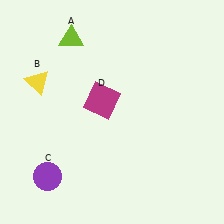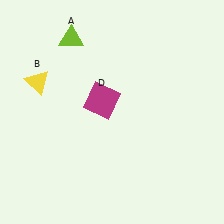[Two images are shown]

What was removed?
The purple circle (C) was removed in Image 2.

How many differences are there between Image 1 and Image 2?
There is 1 difference between the two images.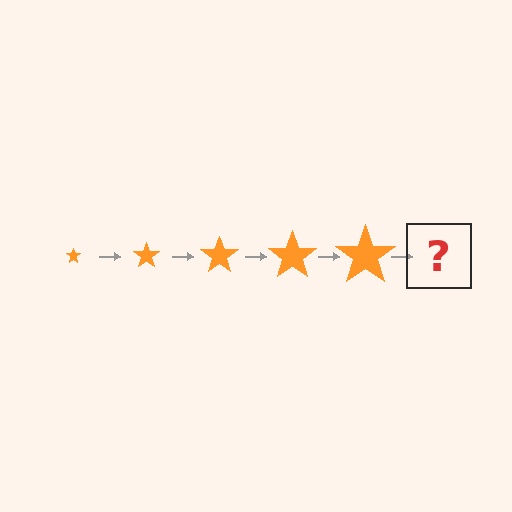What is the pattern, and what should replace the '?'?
The pattern is that the star gets progressively larger each step. The '?' should be an orange star, larger than the previous one.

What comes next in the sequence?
The next element should be an orange star, larger than the previous one.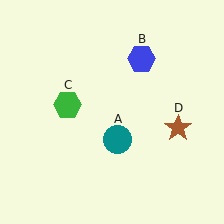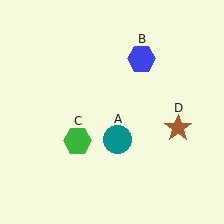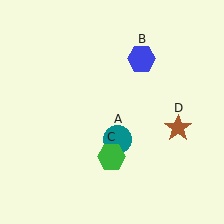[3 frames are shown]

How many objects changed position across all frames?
1 object changed position: green hexagon (object C).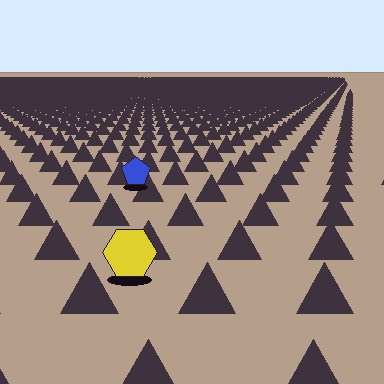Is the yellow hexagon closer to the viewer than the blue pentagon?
Yes. The yellow hexagon is closer — you can tell from the texture gradient: the ground texture is coarser near it.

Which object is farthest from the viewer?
The blue pentagon is farthest from the viewer. It appears smaller and the ground texture around it is denser.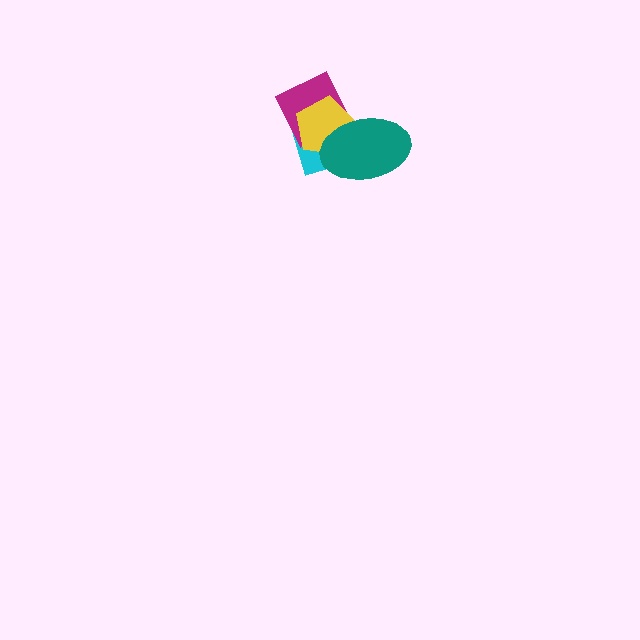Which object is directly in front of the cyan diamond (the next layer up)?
The magenta diamond is directly in front of the cyan diamond.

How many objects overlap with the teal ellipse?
3 objects overlap with the teal ellipse.